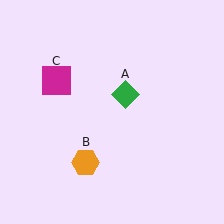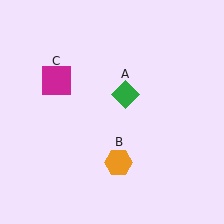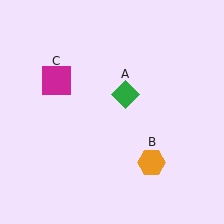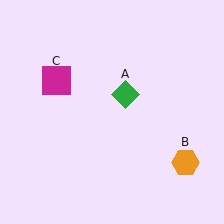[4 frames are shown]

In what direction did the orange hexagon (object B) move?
The orange hexagon (object B) moved right.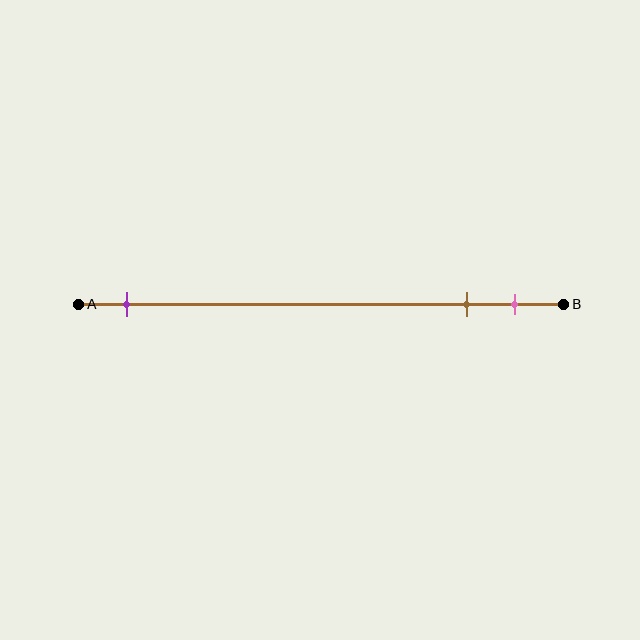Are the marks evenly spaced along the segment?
No, the marks are not evenly spaced.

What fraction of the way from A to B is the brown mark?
The brown mark is approximately 80% (0.8) of the way from A to B.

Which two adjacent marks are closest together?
The brown and pink marks are the closest adjacent pair.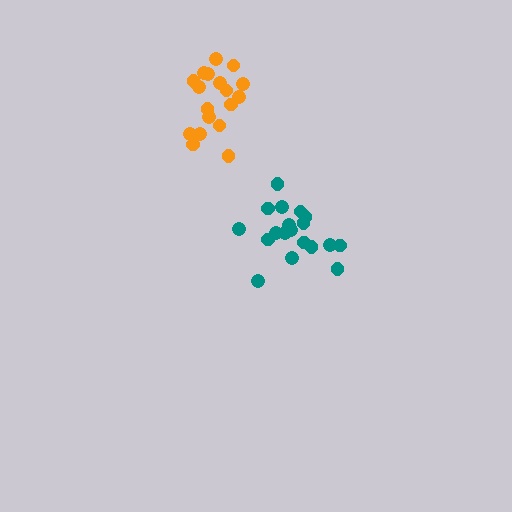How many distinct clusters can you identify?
There are 2 distinct clusters.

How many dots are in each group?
Group 1: 19 dots, Group 2: 18 dots (37 total).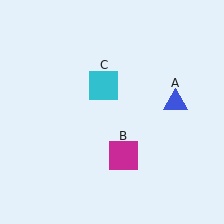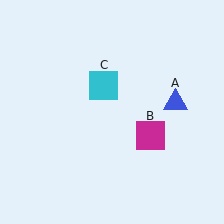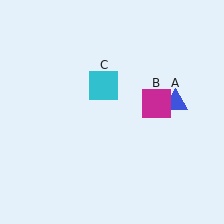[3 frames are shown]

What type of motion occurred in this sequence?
The magenta square (object B) rotated counterclockwise around the center of the scene.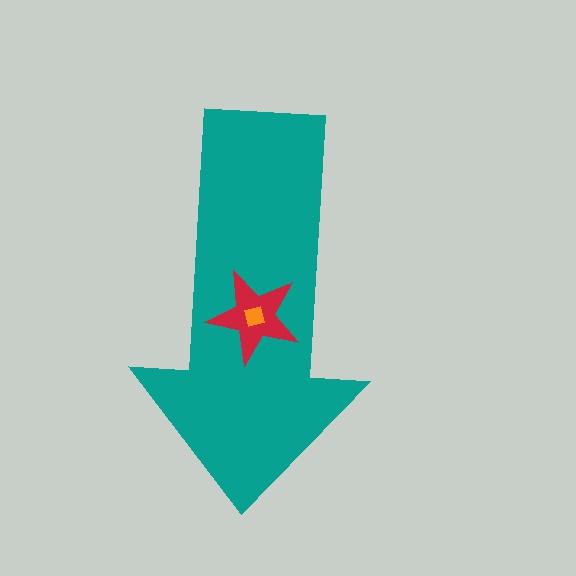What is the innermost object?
The orange diamond.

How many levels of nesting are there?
3.